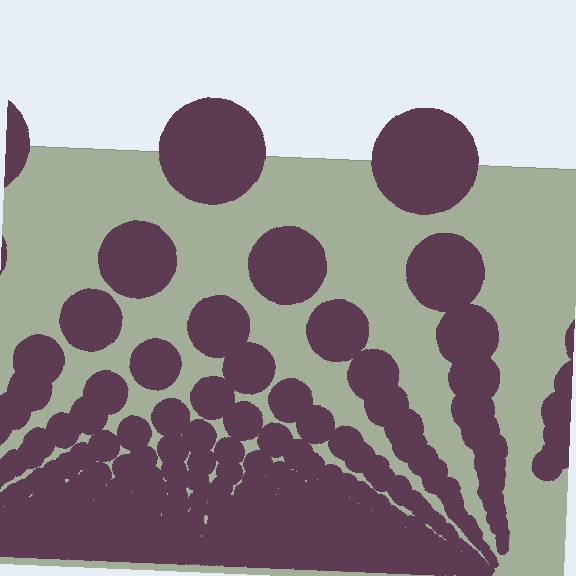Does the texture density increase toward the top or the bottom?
Density increases toward the bottom.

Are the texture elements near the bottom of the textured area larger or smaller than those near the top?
Smaller. The gradient is inverted — elements near the bottom are smaller and denser.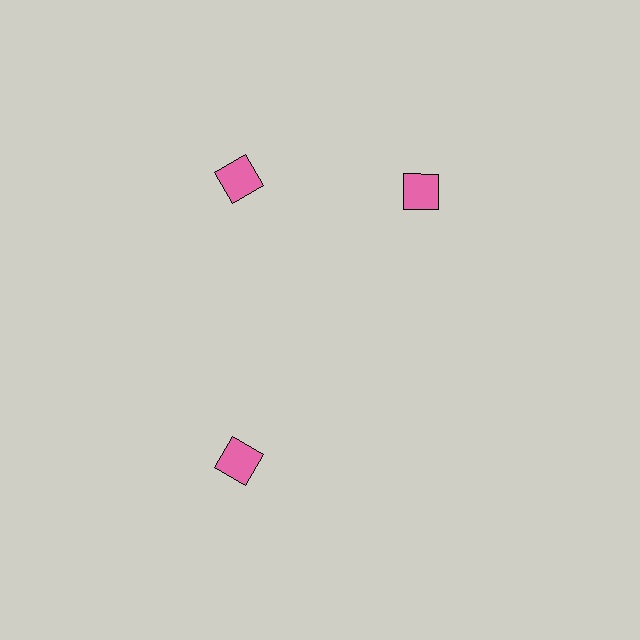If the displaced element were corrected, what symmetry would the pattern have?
It would have 3-fold rotational symmetry — the pattern would map onto itself every 120 degrees.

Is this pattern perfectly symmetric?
No. The 3 pink squares are arranged in a ring, but one element near the 3 o'clock position is rotated out of alignment along the ring, breaking the 3-fold rotational symmetry.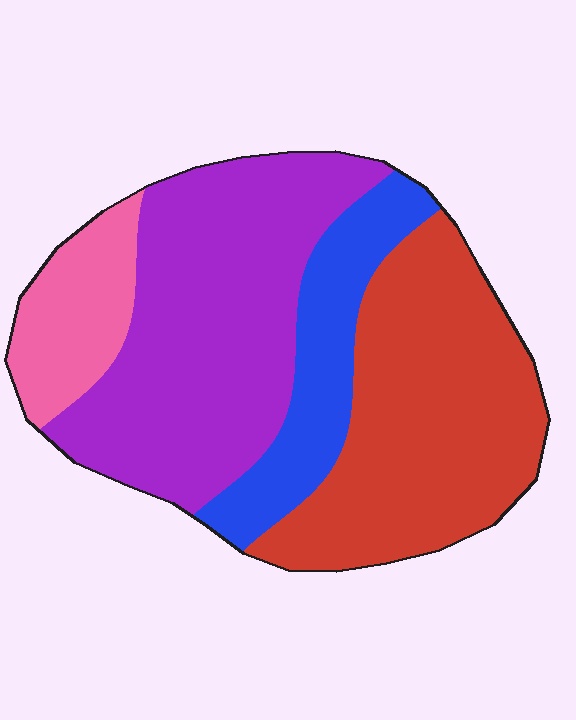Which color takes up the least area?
Pink, at roughly 10%.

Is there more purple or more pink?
Purple.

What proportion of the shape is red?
Red takes up about one third (1/3) of the shape.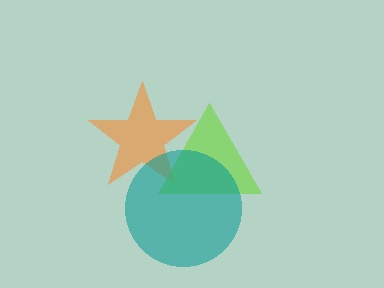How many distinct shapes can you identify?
There are 3 distinct shapes: an orange star, a lime triangle, a teal circle.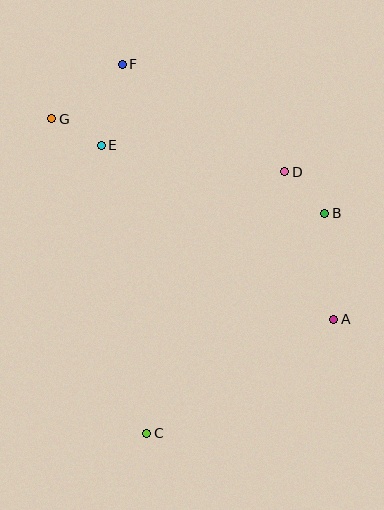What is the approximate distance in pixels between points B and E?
The distance between B and E is approximately 234 pixels.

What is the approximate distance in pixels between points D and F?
The distance between D and F is approximately 195 pixels.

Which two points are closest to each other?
Points E and G are closest to each other.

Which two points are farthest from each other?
Points C and F are farthest from each other.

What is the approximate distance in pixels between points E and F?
The distance between E and F is approximately 84 pixels.